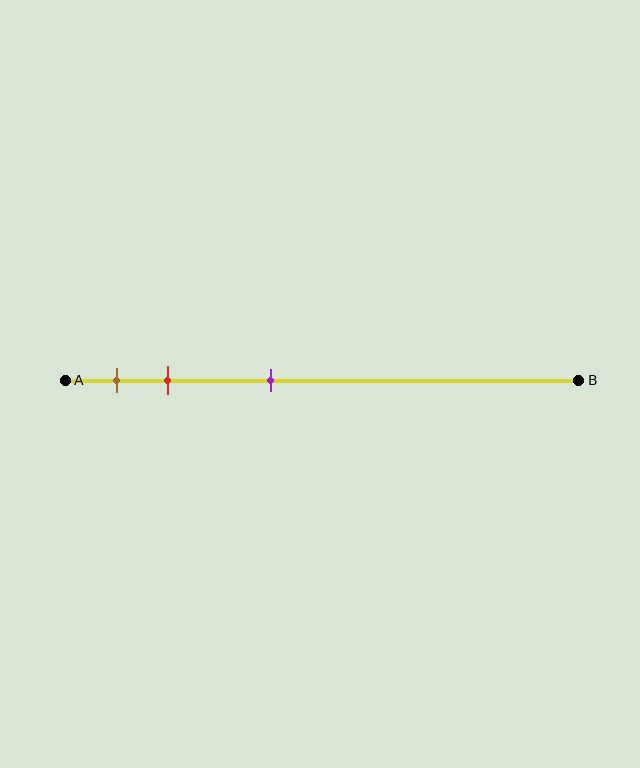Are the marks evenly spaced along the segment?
No, the marks are not evenly spaced.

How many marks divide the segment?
There are 3 marks dividing the segment.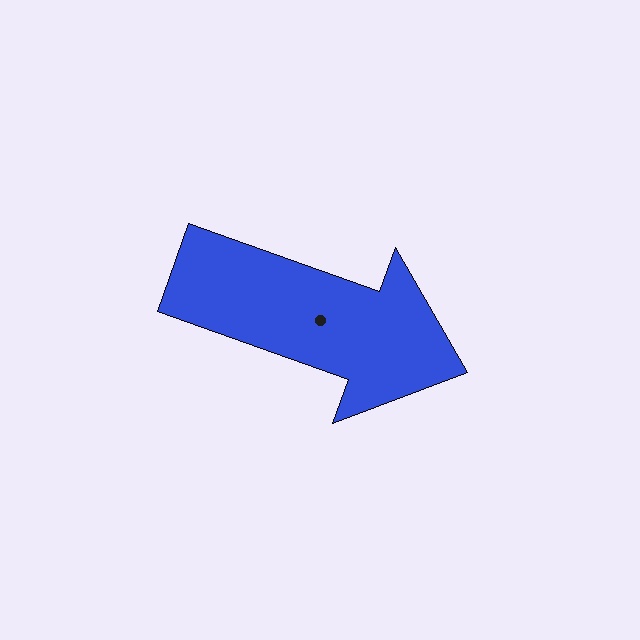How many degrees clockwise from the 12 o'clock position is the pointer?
Approximately 110 degrees.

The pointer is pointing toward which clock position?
Roughly 4 o'clock.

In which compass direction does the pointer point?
East.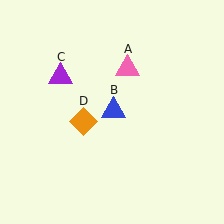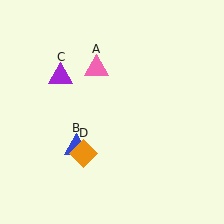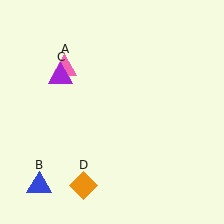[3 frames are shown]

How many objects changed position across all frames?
3 objects changed position: pink triangle (object A), blue triangle (object B), orange diamond (object D).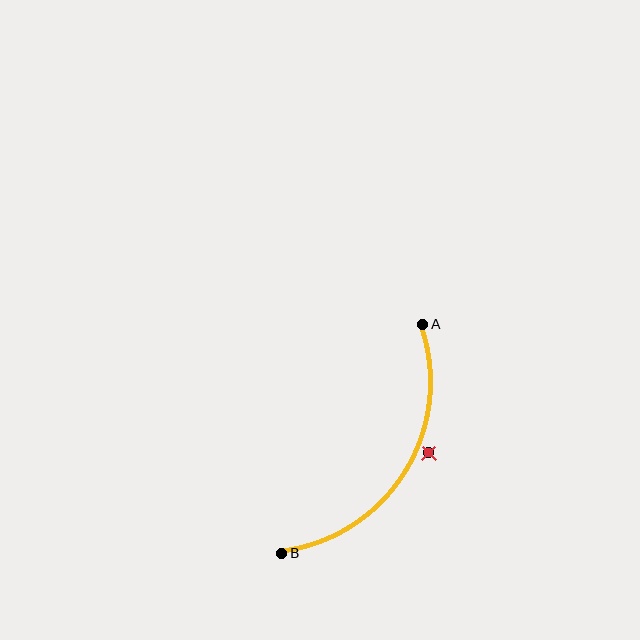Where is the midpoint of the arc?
The arc midpoint is the point on the curve farthest from the straight line joining A and B. It sits to the right of that line.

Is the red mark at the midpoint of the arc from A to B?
No — the red mark does not lie on the arc at all. It sits slightly outside the curve.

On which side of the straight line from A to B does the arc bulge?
The arc bulges to the right of the straight line connecting A and B.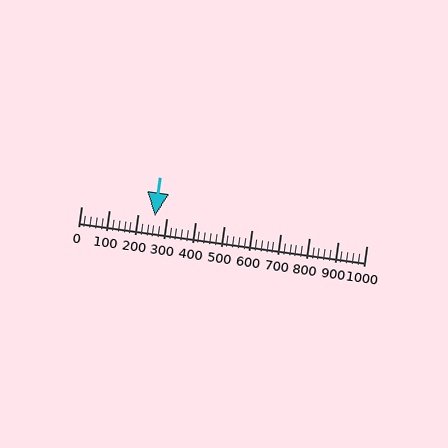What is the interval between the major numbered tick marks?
The major tick marks are spaced 100 units apart.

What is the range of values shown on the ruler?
The ruler shows values from 0 to 1000.